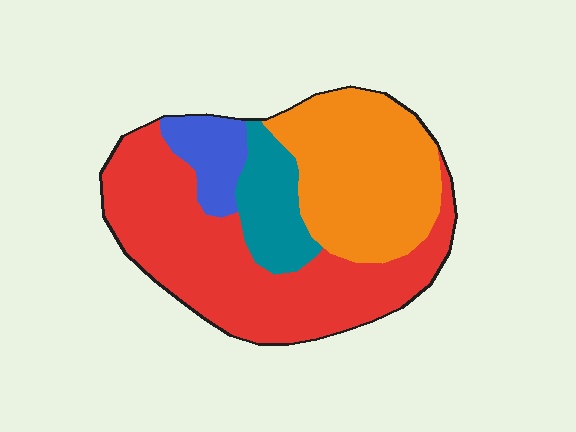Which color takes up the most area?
Red, at roughly 45%.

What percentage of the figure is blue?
Blue covers 9% of the figure.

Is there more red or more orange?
Red.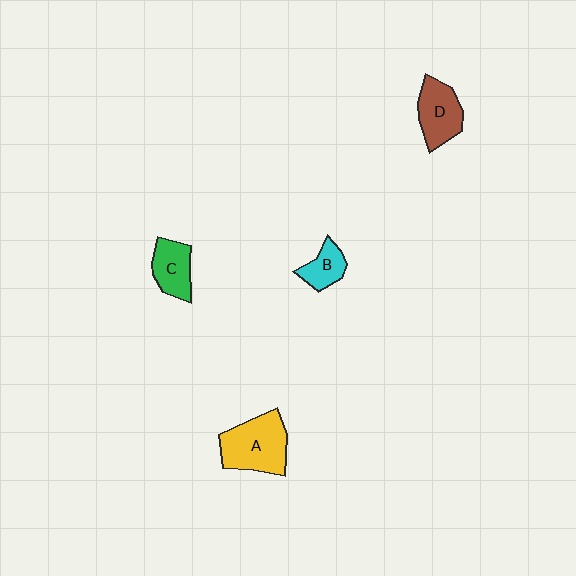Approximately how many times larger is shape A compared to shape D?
Approximately 1.4 times.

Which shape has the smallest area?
Shape B (cyan).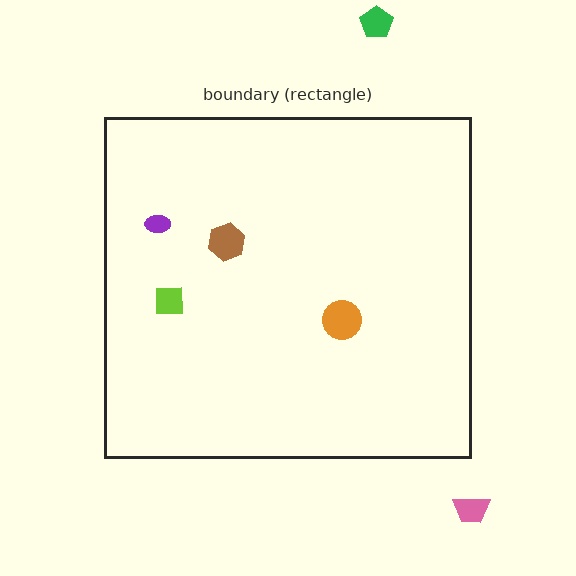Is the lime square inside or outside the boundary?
Inside.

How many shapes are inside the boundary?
4 inside, 2 outside.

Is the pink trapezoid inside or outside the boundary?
Outside.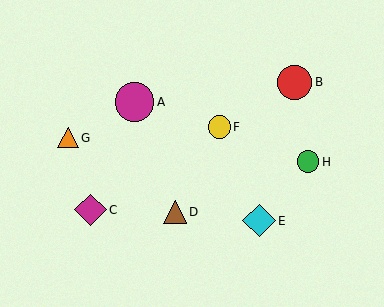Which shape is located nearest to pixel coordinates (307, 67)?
The red circle (labeled B) at (295, 82) is nearest to that location.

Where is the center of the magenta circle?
The center of the magenta circle is at (135, 102).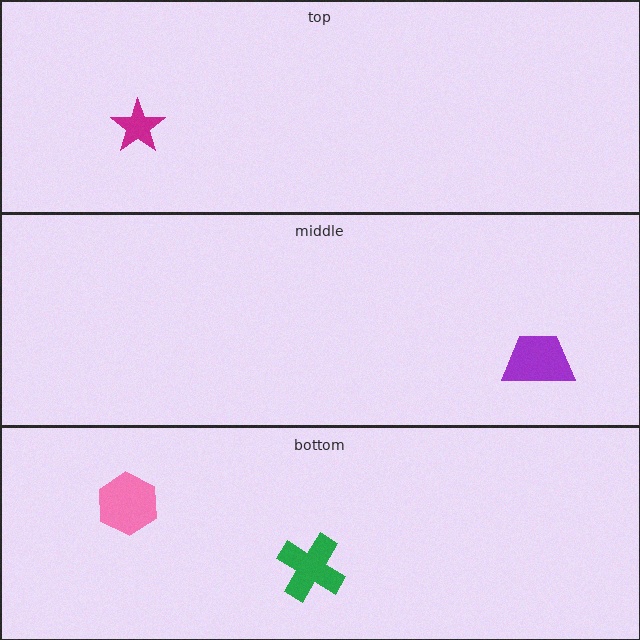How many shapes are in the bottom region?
2.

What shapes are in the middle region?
The purple trapezoid.